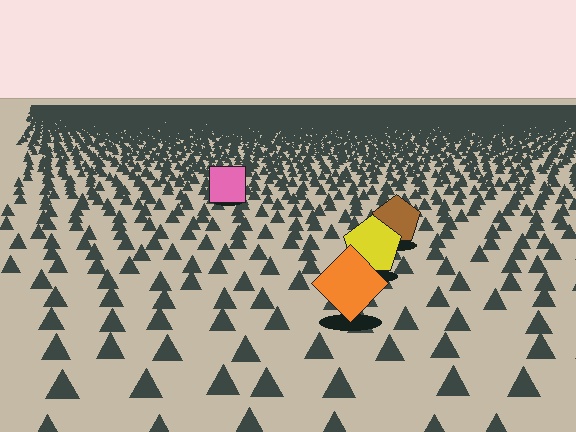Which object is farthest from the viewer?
The pink square is farthest from the viewer. It appears smaller and the ground texture around it is denser.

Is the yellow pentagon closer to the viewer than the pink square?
Yes. The yellow pentagon is closer — you can tell from the texture gradient: the ground texture is coarser near it.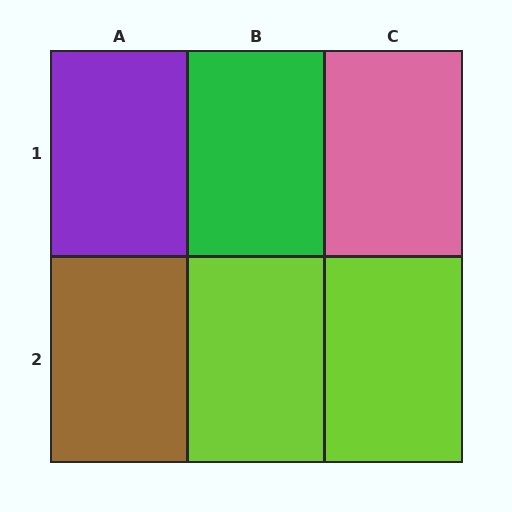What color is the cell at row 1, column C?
Pink.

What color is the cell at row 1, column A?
Purple.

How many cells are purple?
1 cell is purple.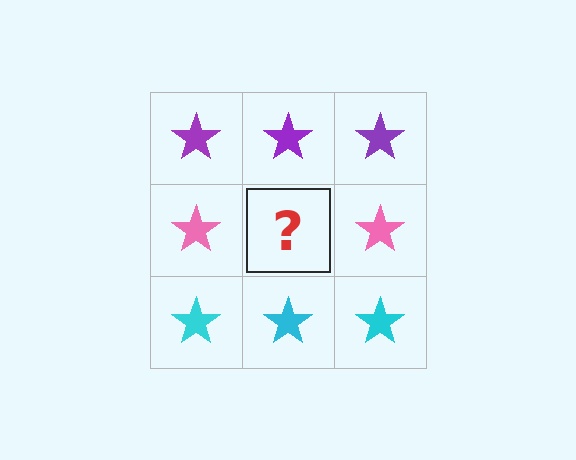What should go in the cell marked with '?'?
The missing cell should contain a pink star.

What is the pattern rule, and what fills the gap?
The rule is that each row has a consistent color. The gap should be filled with a pink star.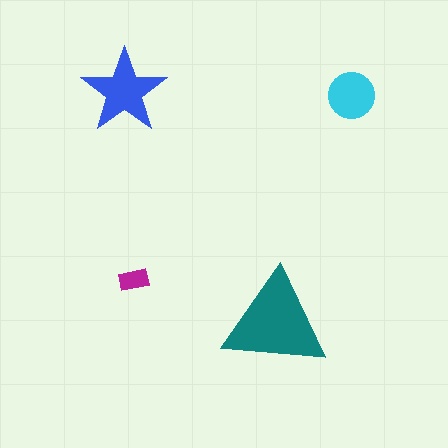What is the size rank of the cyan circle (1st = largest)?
3rd.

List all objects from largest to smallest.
The teal triangle, the blue star, the cyan circle, the magenta rectangle.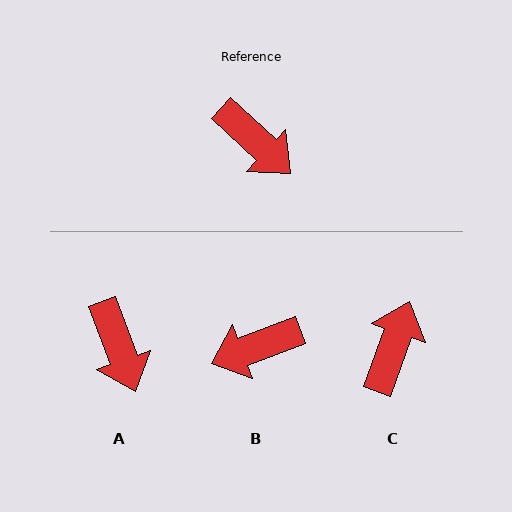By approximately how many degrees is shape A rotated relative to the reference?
Approximately 27 degrees clockwise.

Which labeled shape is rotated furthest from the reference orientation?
B, about 117 degrees away.